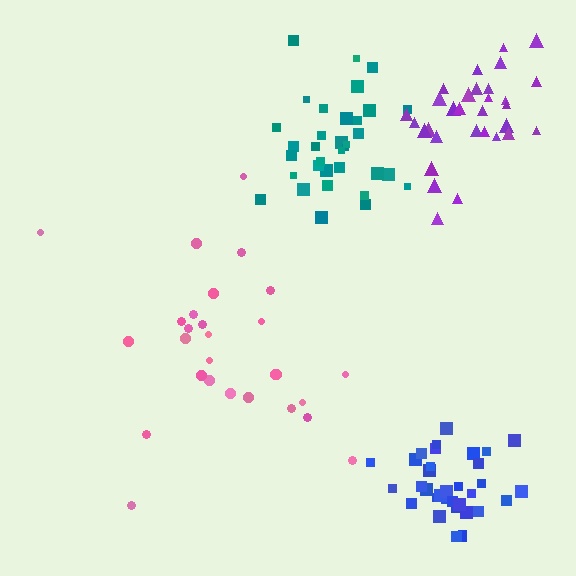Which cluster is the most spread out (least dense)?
Pink.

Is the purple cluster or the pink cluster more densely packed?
Purple.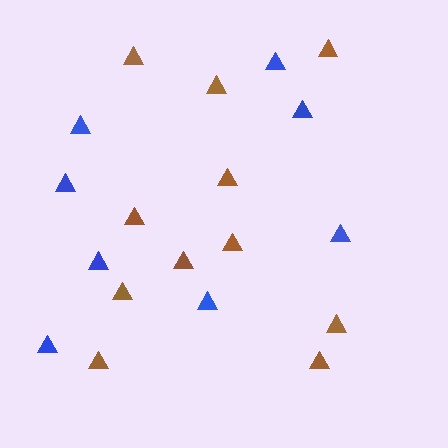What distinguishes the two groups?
There are 2 groups: one group of brown triangles (11) and one group of blue triangles (8).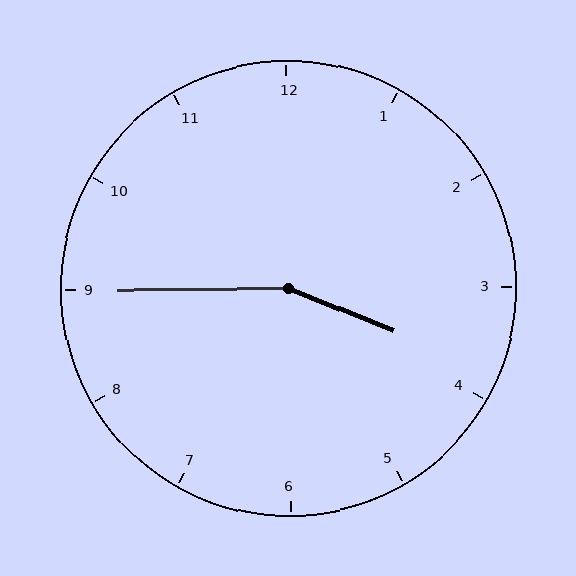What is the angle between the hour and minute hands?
Approximately 158 degrees.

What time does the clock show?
3:45.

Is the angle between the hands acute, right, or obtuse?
It is obtuse.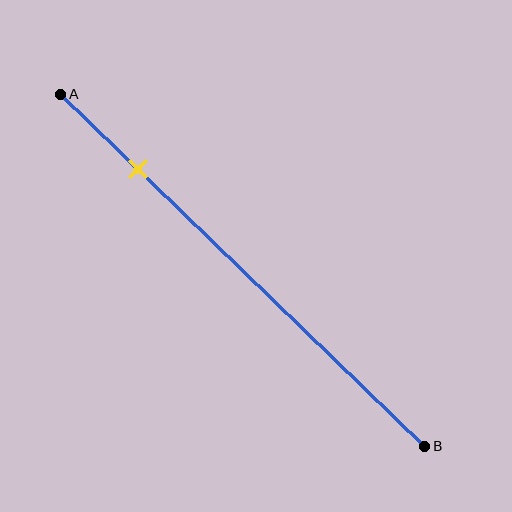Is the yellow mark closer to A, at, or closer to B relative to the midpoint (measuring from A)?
The yellow mark is closer to point A than the midpoint of segment AB.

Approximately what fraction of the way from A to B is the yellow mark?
The yellow mark is approximately 20% of the way from A to B.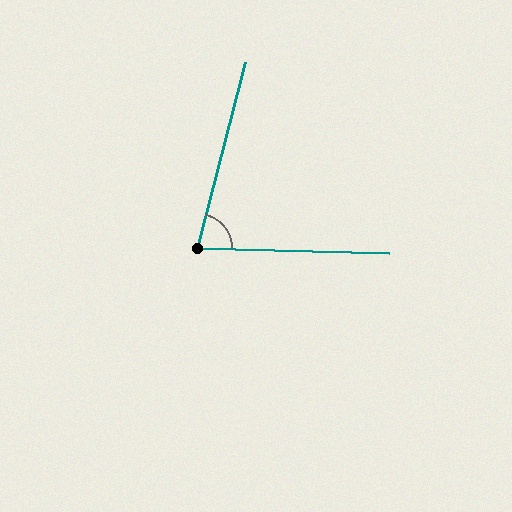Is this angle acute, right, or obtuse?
It is acute.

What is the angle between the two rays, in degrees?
Approximately 77 degrees.